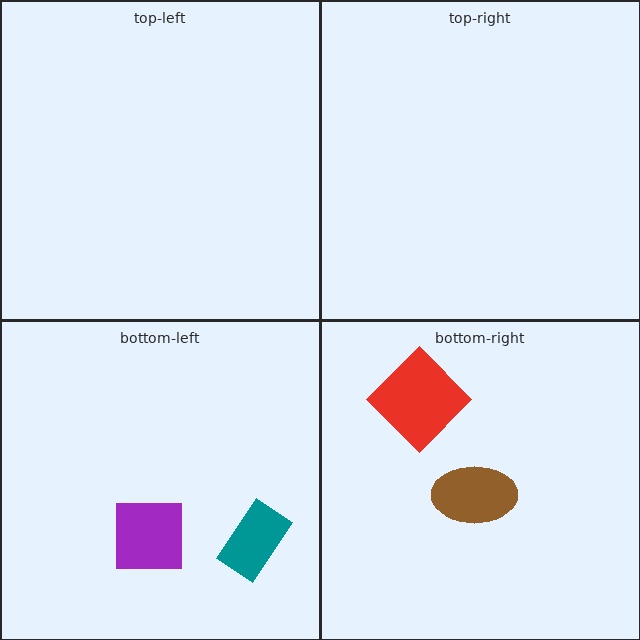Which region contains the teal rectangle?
The bottom-left region.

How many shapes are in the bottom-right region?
2.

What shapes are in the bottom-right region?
The red diamond, the brown ellipse.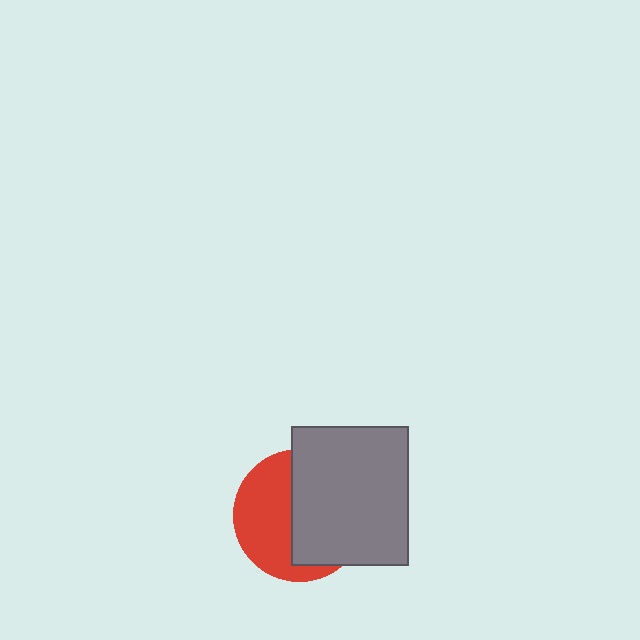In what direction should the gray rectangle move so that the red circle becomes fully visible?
The gray rectangle should move right. That is the shortest direction to clear the overlap and leave the red circle fully visible.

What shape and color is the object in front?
The object in front is a gray rectangle.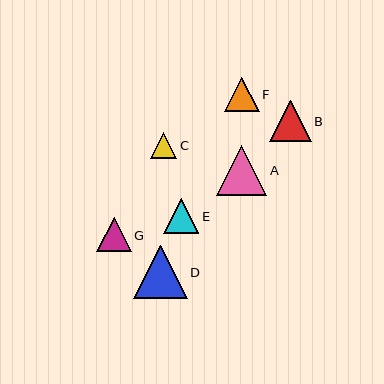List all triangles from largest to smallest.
From largest to smallest: D, A, B, E, F, G, C.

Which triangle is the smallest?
Triangle C is the smallest with a size of approximately 26 pixels.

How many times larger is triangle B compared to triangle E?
Triangle B is approximately 1.2 times the size of triangle E.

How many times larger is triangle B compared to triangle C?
Triangle B is approximately 1.6 times the size of triangle C.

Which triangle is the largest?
Triangle D is the largest with a size of approximately 53 pixels.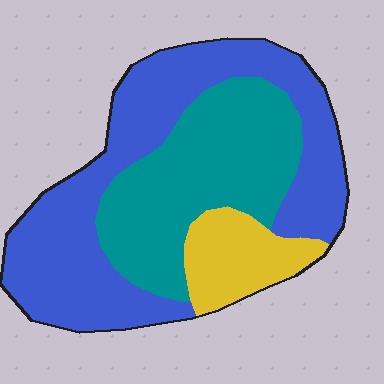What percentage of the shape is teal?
Teal takes up about three eighths (3/8) of the shape.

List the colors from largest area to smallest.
From largest to smallest: blue, teal, yellow.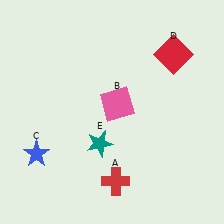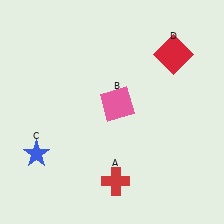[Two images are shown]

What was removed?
The teal star (E) was removed in Image 2.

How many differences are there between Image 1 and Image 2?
There is 1 difference between the two images.